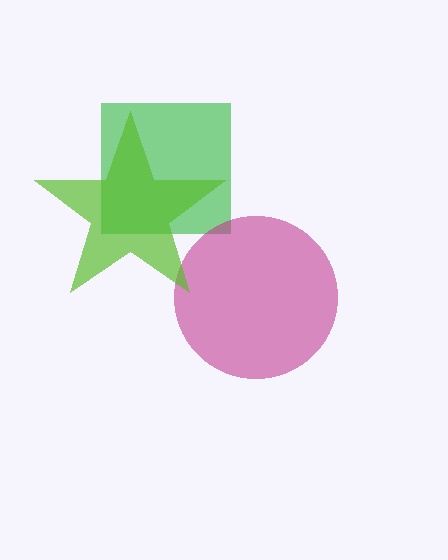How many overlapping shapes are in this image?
There are 3 overlapping shapes in the image.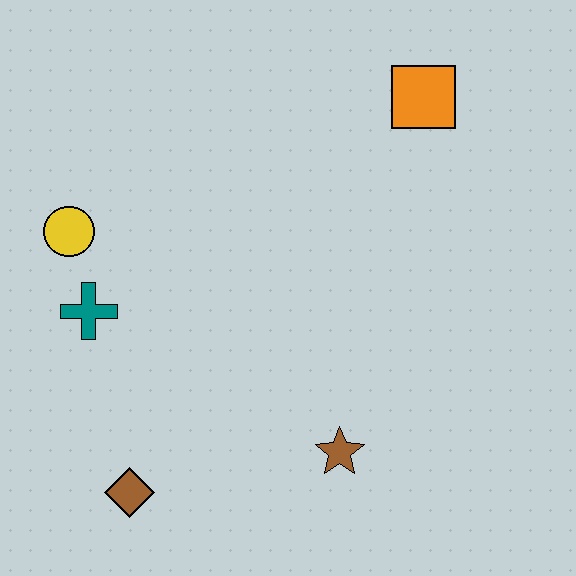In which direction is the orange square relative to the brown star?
The orange square is above the brown star.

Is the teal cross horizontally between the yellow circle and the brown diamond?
Yes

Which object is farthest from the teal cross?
The orange square is farthest from the teal cross.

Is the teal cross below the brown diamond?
No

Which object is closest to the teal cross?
The yellow circle is closest to the teal cross.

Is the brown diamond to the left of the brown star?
Yes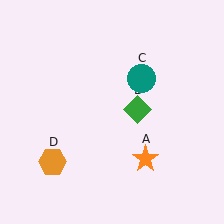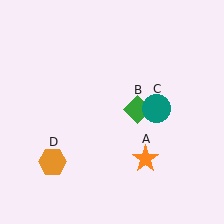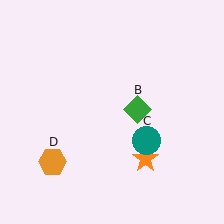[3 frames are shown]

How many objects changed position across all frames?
1 object changed position: teal circle (object C).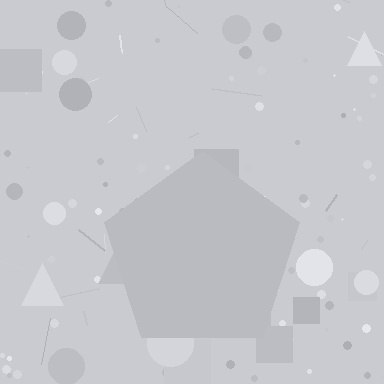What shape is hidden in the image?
A pentagon is hidden in the image.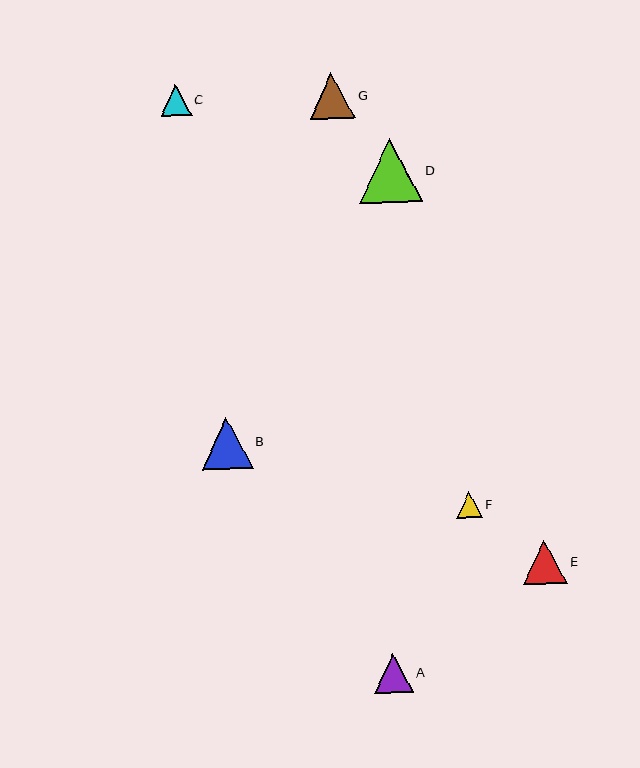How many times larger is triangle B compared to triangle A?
Triangle B is approximately 1.3 times the size of triangle A.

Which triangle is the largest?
Triangle D is the largest with a size of approximately 63 pixels.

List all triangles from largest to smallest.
From largest to smallest: D, B, G, E, A, C, F.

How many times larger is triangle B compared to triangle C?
Triangle B is approximately 1.6 times the size of triangle C.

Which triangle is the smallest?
Triangle F is the smallest with a size of approximately 26 pixels.